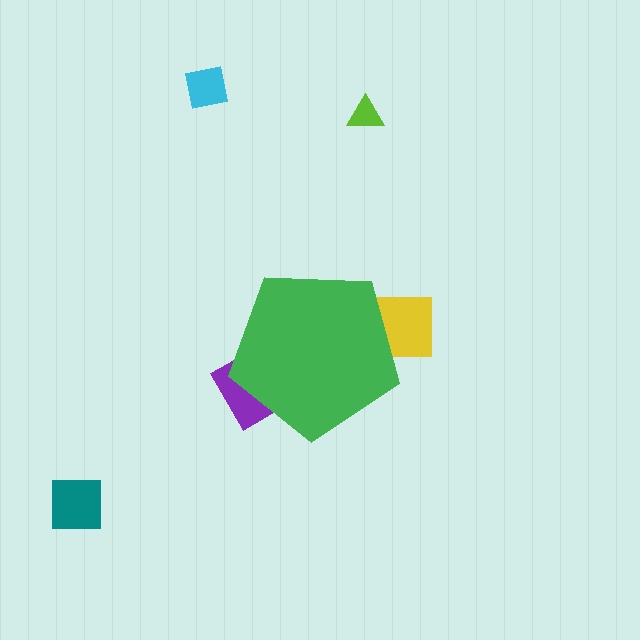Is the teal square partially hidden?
No, the teal square is fully visible.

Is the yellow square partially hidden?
Yes, the yellow square is partially hidden behind the green pentagon.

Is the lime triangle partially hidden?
No, the lime triangle is fully visible.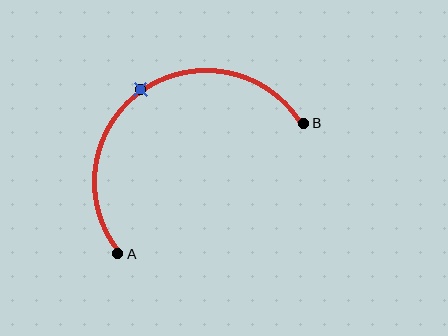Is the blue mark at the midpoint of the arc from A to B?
Yes. The blue mark lies on the arc at equal arc-length from both A and B — it is the arc midpoint.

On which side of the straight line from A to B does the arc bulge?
The arc bulges above and to the left of the straight line connecting A and B.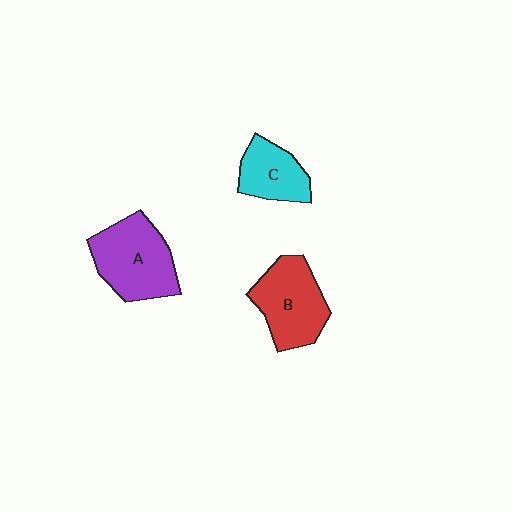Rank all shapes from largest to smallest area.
From largest to smallest: A (purple), B (red), C (cyan).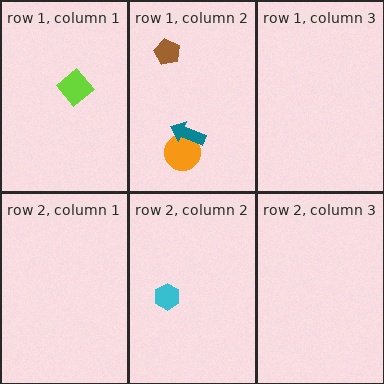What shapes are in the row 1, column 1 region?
The lime diamond.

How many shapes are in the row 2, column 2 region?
1.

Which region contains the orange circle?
The row 1, column 2 region.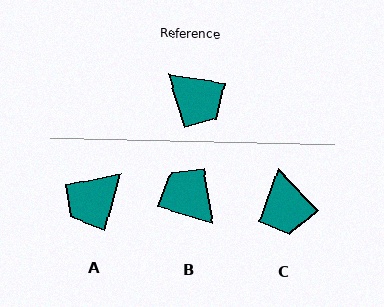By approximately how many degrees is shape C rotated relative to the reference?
Approximately 37 degrees clockwise.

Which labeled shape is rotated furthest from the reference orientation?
B, about 172 degrees away.